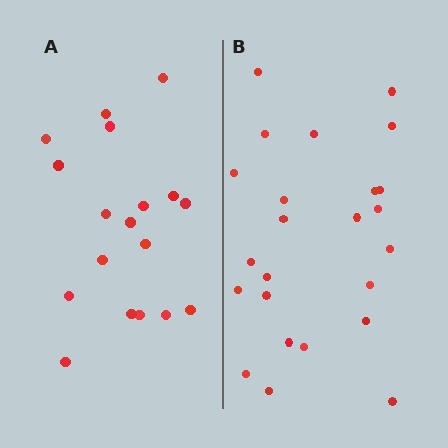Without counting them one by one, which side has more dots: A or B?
Region B (the right region) has more dots.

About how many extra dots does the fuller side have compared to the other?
Region B has about 6 more dots than region A.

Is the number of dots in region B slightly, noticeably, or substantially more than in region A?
Region B has noticeably more, but not dramatically so. The ratio is roughly 1.3 to 1.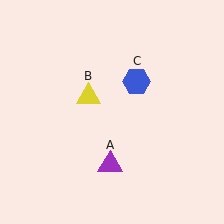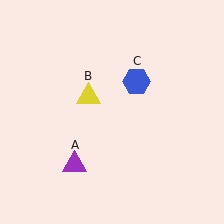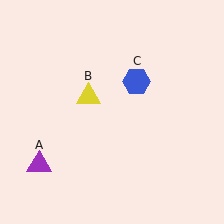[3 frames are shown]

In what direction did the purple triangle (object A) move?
The purple triangle (object A) moved left.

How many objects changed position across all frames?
1 object changed position: purple triangle (object A).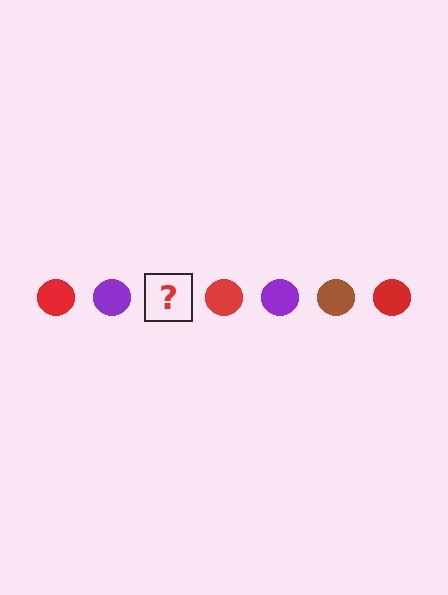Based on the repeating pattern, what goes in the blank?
The blank should be a brown circle.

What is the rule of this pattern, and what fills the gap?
The rule is that the pattern cycles through red, purple, brown circles. The gap should be filled with a brown circle.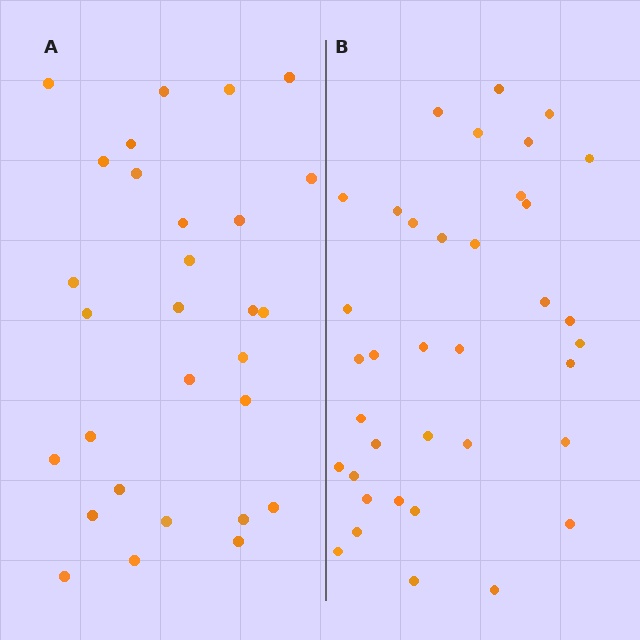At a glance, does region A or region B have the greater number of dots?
Region B (the right region) has more dots.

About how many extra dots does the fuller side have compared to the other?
Region B has roughly 8 or so more dots than region A.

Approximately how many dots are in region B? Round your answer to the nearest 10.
About 40 dots. (The exact count is 37, which rounds to 40.)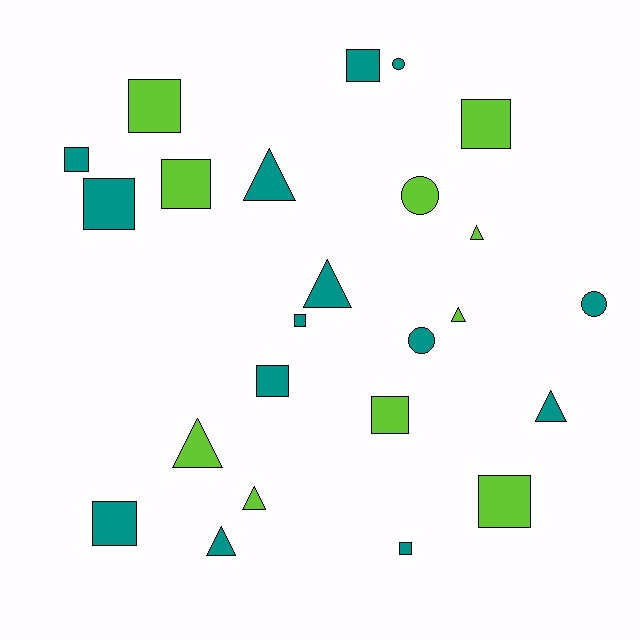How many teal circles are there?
There are 3 teal circles.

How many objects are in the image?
There are 24 objects.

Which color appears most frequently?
Teal, with 14 objects.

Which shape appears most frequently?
Square, with 12 objects.